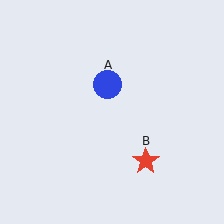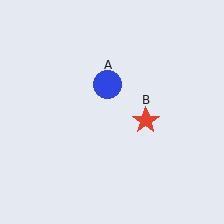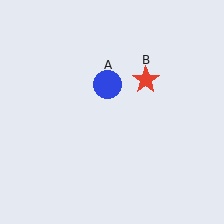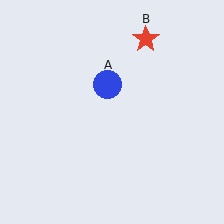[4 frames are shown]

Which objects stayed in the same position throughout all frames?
Blue circle (object A) remained stationary.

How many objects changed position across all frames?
1 object changed position: red star (object B).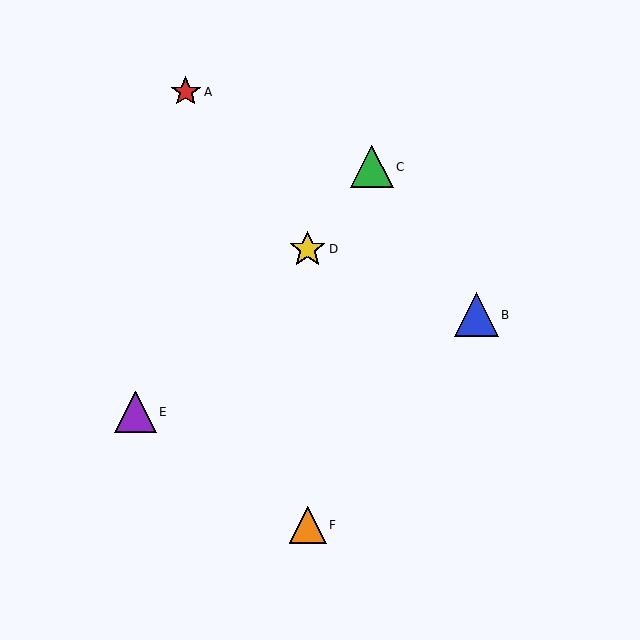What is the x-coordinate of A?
Object A is at x≈186.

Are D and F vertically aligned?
Yes, both are at x≈308.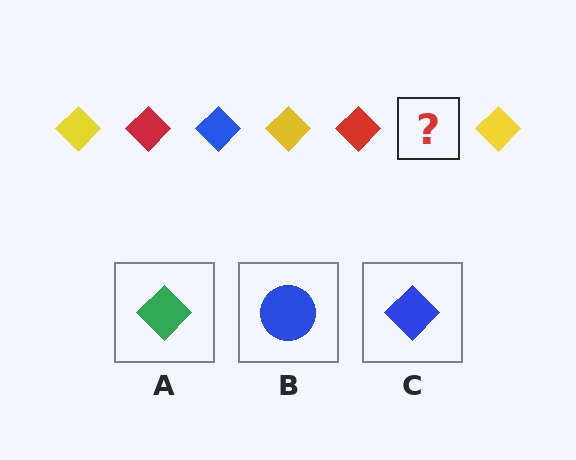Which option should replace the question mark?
Option C.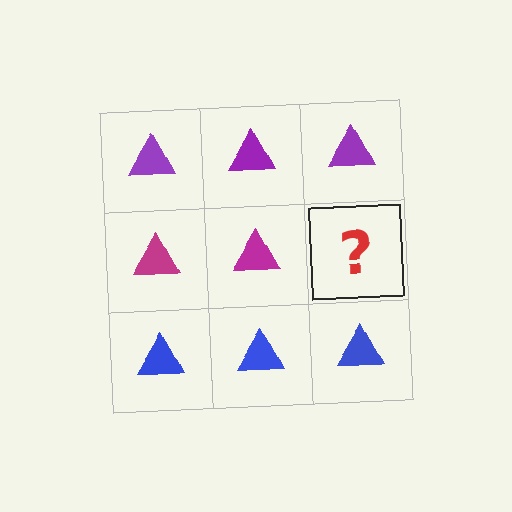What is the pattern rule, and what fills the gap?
The rule is that each row has a consistent color. The gap should be filled with a magenta triangle.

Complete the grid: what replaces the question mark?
The question mark should be replaced with a magenta triangle.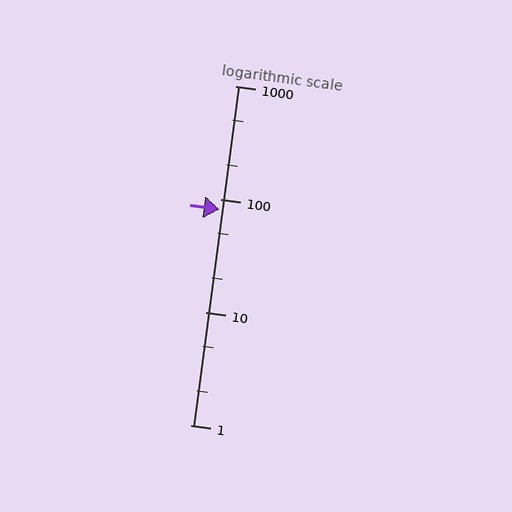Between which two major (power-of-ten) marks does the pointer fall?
The pointer is between 10 and 100.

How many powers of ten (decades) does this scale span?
The scale spans 3 decades, from 1 to 1000.